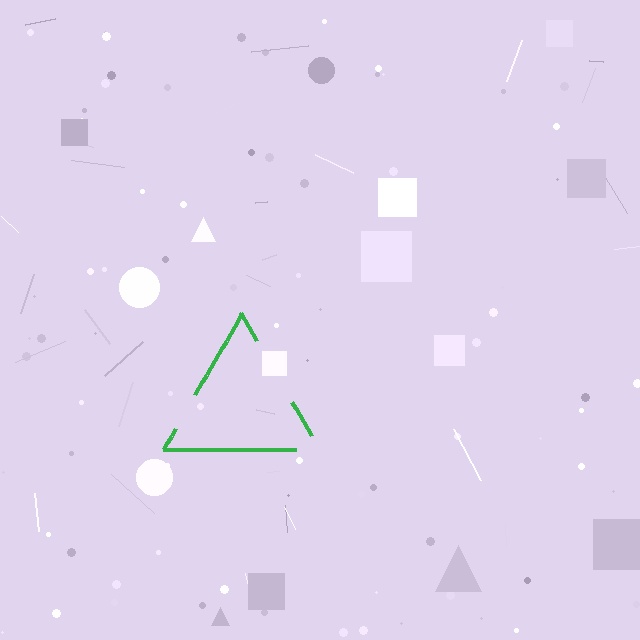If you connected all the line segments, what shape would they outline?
They would outline a triangle.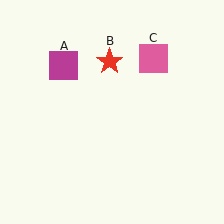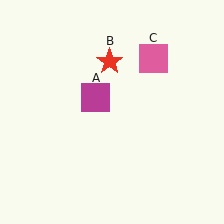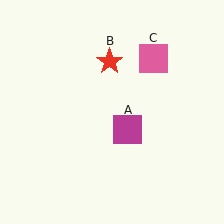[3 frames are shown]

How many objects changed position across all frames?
1 object changed position: magenta square (object A).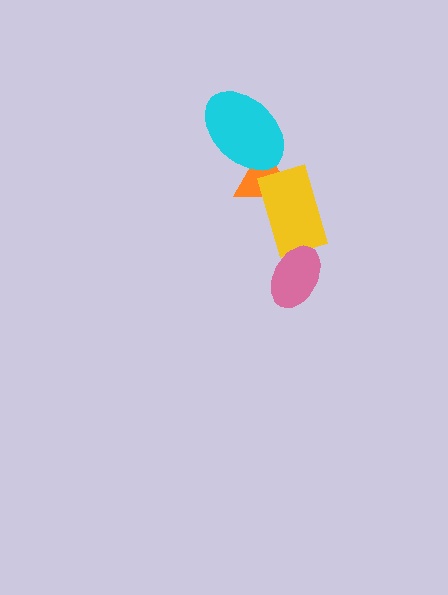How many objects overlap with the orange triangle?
2 objects overlap with the orange triangle.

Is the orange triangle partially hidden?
Yes, it is partially covered by another shape.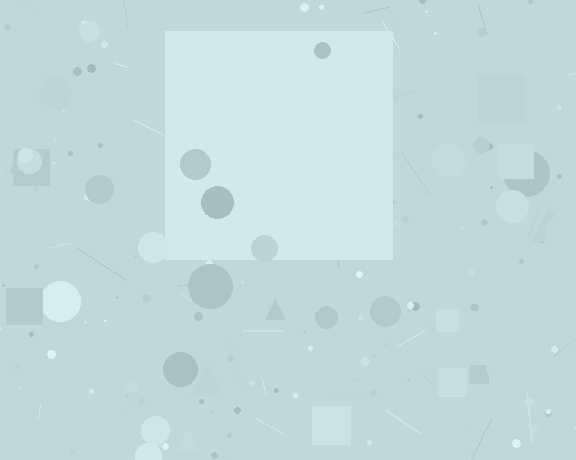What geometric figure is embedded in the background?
A square is embedded in the background.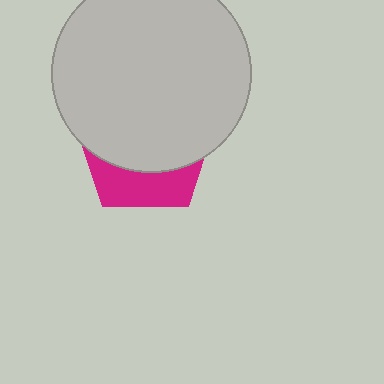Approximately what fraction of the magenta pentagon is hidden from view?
Roughly 68% of the magenta pentagon is hidden behind the light gray circle.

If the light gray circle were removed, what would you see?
You would see the complete magenta pentagon.